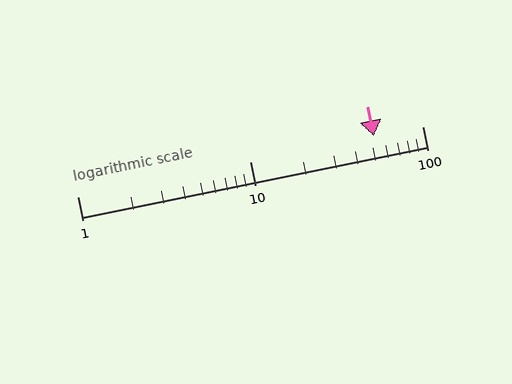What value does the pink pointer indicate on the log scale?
The pointer indicates approximately 52.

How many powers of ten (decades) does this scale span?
The scale spans 2 decades, from 1 to 100.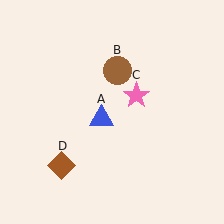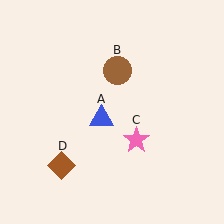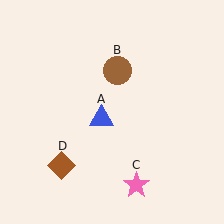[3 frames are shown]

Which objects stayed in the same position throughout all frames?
Blue triangle (object A) and brown circle (object B) and brown diamond (object D) remained stationary.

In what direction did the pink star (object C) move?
The pink star (object C) moved down.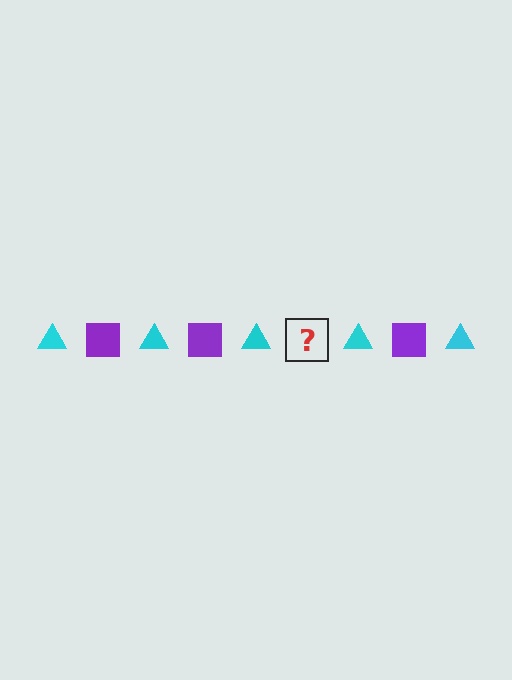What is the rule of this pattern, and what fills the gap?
The rule is that the pattern alternates between cyan triangle and purple square. The gap should be filled with a purple square.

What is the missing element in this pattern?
The missing element is a purple square.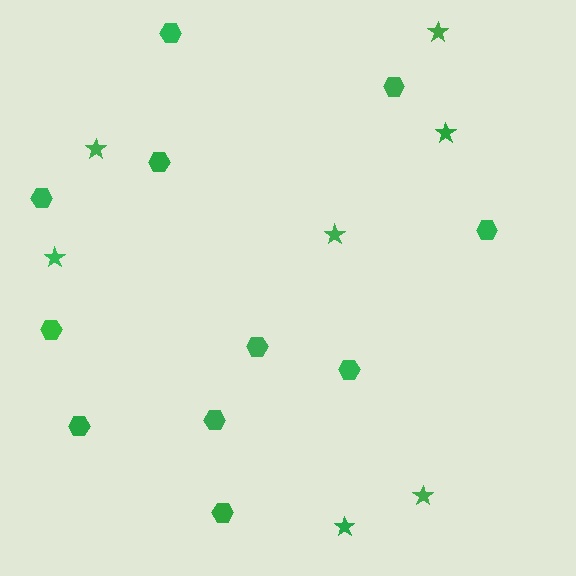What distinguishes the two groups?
There are 2 groups: one group of hexagons (11) and one group of stars (7).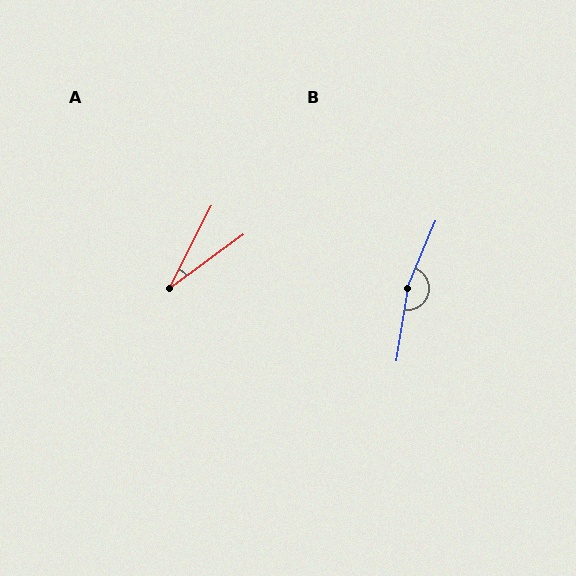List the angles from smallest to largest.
A (26°), B (166°).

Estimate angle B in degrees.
Approximately 166 degrees.